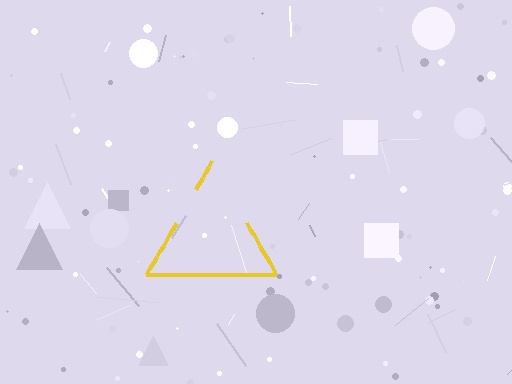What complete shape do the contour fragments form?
The contour fragments form a triangle.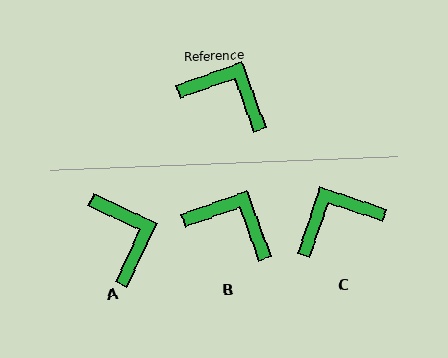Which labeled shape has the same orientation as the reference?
B.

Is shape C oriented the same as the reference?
No, it is off by about 51 degrees.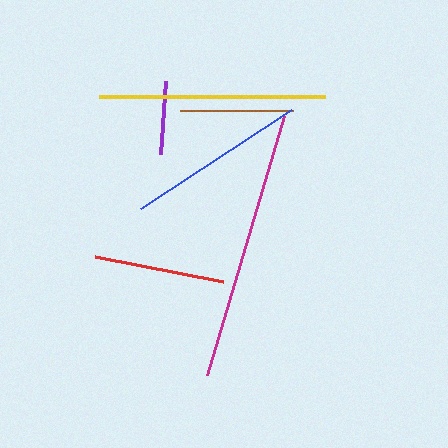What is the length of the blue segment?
The blue segment is approximately 181 pixels long.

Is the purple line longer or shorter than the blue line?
The blue line is longer than the purple line.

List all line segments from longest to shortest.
From longest to shortest: magenta, yellow, blue, red, brown, purple.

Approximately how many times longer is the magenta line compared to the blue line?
The magenta line is approximately 1.5 times the length of the blue line.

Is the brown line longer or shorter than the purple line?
The brown line is longer than the purple line.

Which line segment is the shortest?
The purple line is the shortest at approximately 73 pixels.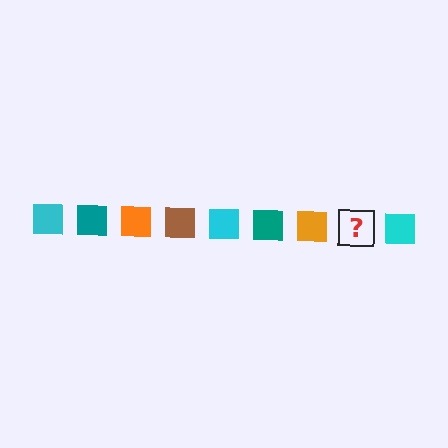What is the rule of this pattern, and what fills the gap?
The rule is that the pattern cycles through cyan, teal, orange, brown squares. The gap should be filled with a brown square.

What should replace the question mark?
The question mark should be replaced with a brown square.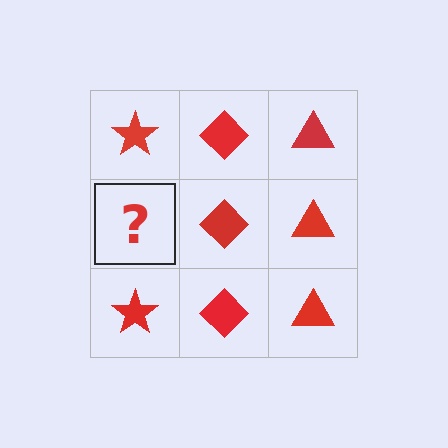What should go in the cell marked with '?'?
The missing cell should contain a red star.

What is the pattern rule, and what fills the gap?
The rule is that each column has a consistent shape. The gap should be filled with a red star.